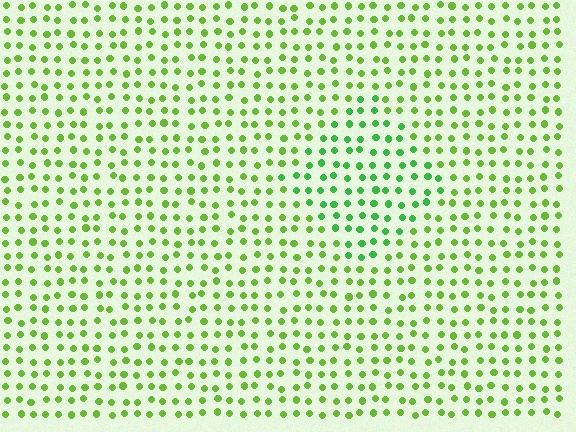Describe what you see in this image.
The image is filled with small lime elements in a uniform arrangement. A diamond-shaped region is visible where the elements are tinted to a slightly different hue, forming a subtle color boundary.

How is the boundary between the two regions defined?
The boundary is defined purely by a slight shift in hue (about 28 degrees). Spacing, size, and orientation are identical on both sides.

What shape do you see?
I see a diamond.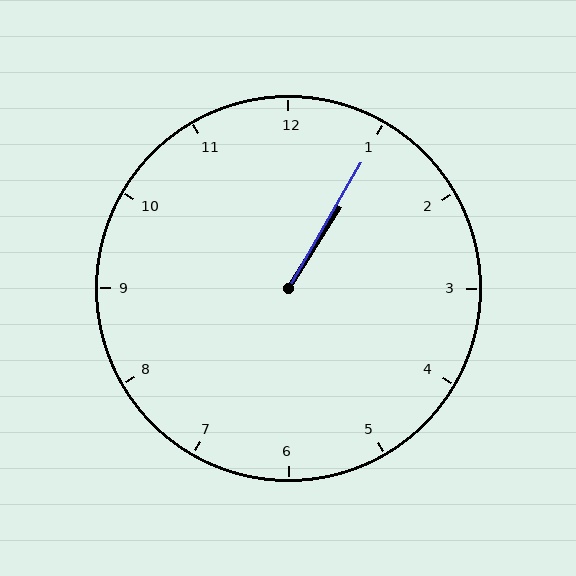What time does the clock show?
1:05.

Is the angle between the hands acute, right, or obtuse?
It is acute.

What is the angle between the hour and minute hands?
Approximately 2 degrees.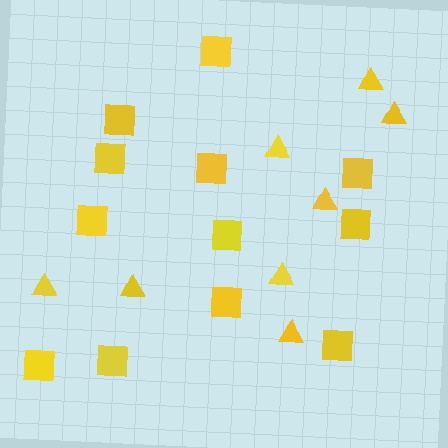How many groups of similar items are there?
There are 2 groups: one group of squares (12) and one group of triangles (8).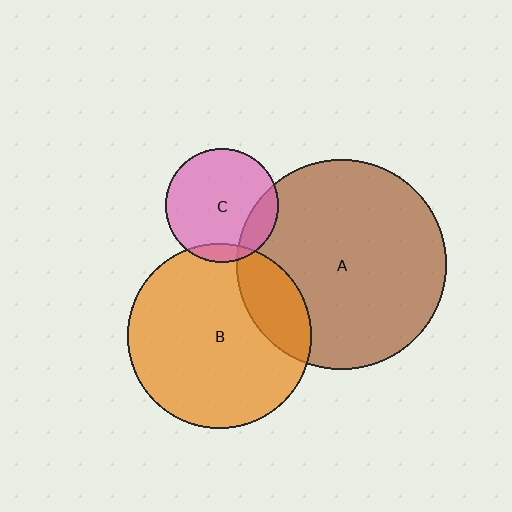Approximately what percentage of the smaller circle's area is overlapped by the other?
Approximately 15%.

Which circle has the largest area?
Circle A (brown).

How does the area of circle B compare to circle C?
Approximately 2.7 times.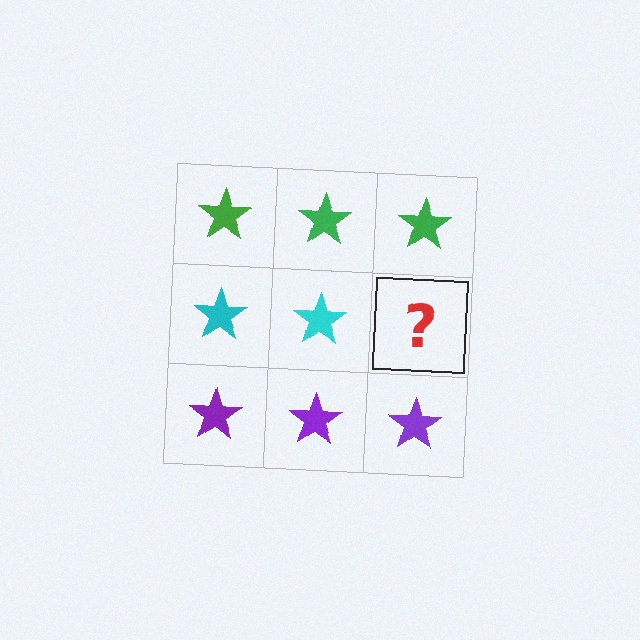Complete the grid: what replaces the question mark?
The question mark should be replaced with a cyan star.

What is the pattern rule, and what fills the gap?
The rule is that each row has a consistent color. The gap should be filled with a cyan star.